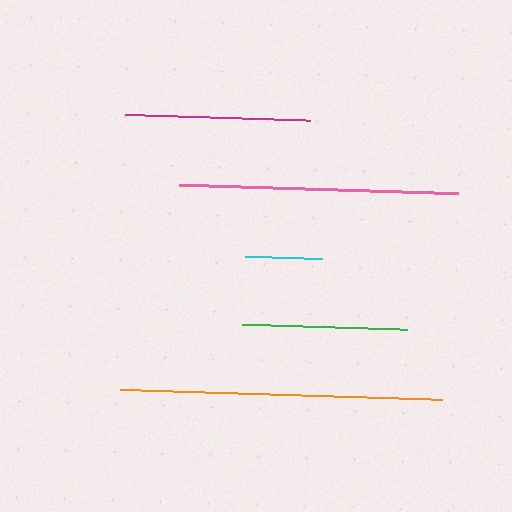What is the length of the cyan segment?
The cyan segment is approximately 78 pixels long.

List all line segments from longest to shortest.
From longest to shortest: orange, pink, magenta, green, cyan.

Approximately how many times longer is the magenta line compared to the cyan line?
The magenta line is approximately 2.4 times the length of the cyan line.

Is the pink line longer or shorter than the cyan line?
The pink line is longer than the cyan line.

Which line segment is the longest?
The orange line is the longest at approximately 322 pixels.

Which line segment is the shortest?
The cyan line is the shortest at approximately 78 pixels.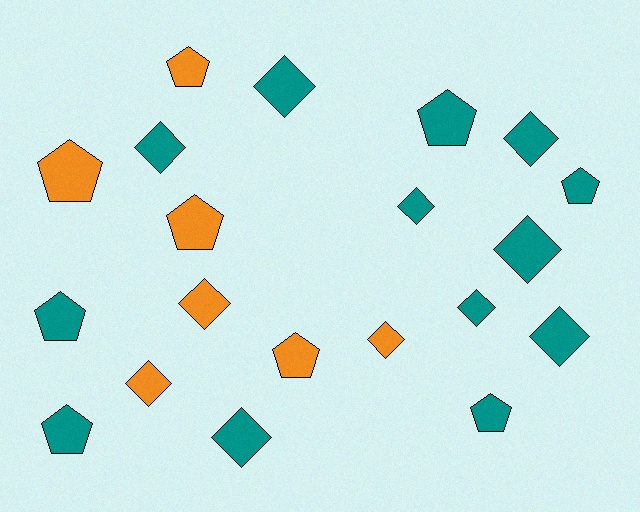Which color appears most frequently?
Teal, with 13 objects.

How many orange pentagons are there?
There are 4 orange pentagons.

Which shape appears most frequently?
Diamond, with 11 objects.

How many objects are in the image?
There are 20 objects.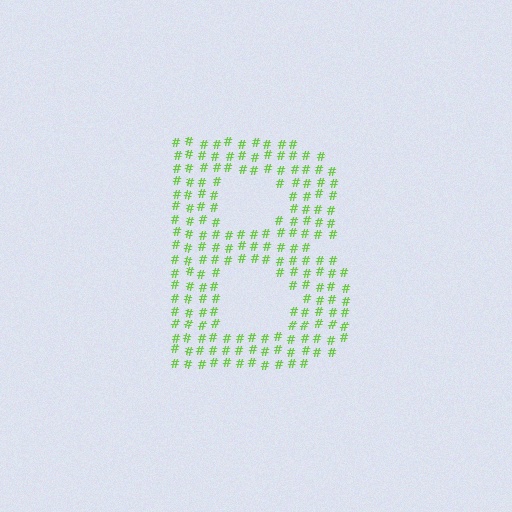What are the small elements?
The small elements are hash symbols.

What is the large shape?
The large shape is the letter B.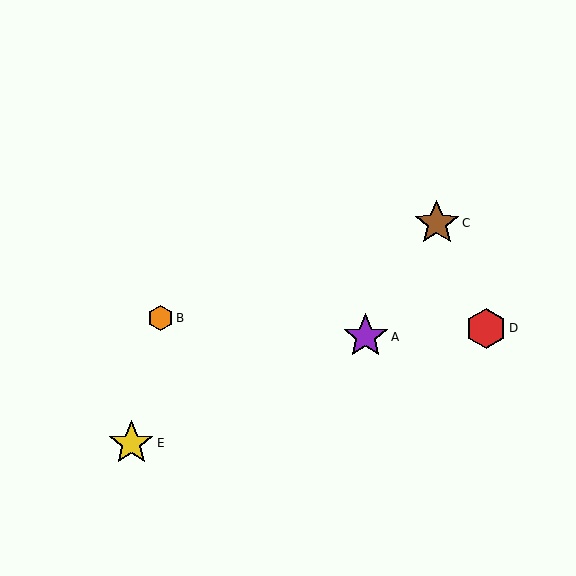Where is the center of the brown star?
The center of the brown star is at (437, 223).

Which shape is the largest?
The purple star (labeled A) is the largest.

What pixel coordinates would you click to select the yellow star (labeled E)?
Click at (131, 443) to select the yellow star E.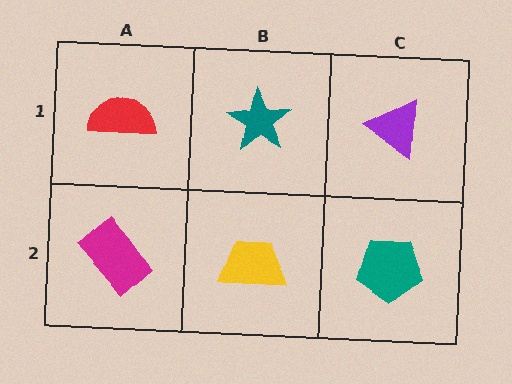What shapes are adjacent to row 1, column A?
A magenta rectangle (row 2, column A), a teal star (row 1, column B).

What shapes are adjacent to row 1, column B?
A yellow trapezoid (row 2, column B), a red semicircle (row 1, column A), a purple triangle (row 1, column C).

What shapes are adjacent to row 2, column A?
A red semicircle (row 1, column A), a yellow trapezoid (row 2, column B).